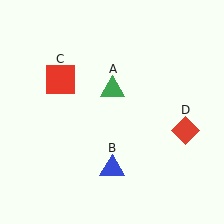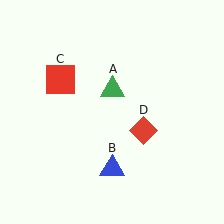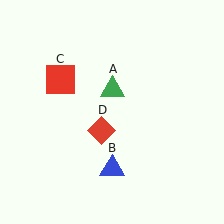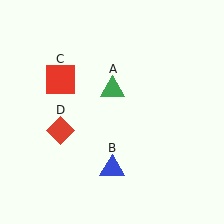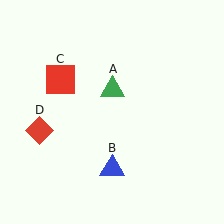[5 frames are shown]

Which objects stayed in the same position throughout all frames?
Green triangle (object A) and blue triangle (object B) and red square (object C) remained stationary.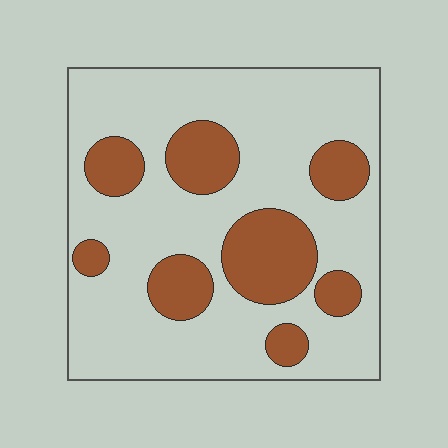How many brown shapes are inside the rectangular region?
8.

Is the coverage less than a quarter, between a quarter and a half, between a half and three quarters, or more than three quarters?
Between a quarter and a half.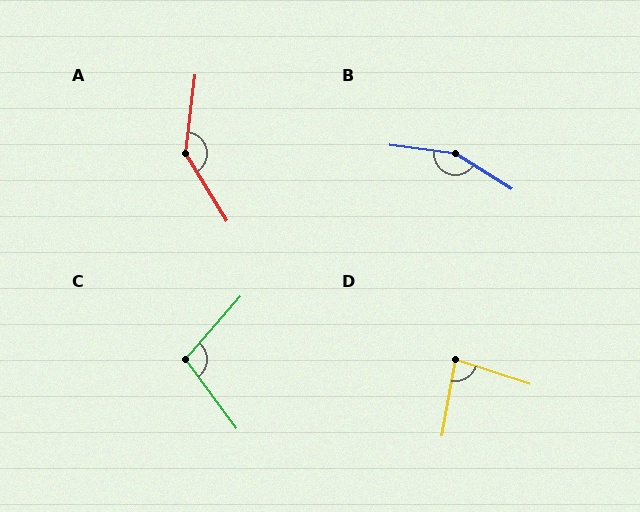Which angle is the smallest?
D, at approximately 82 degrees.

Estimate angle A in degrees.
Approximately 141 degrees.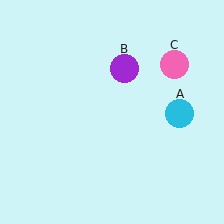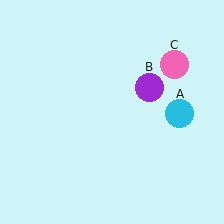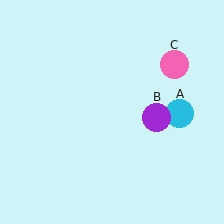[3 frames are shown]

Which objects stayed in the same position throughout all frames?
Cyan circle (object A) and pink circle (object C) remained stationary.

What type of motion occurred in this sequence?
The purple circle (object B) rotated clockwise around the center of the scene.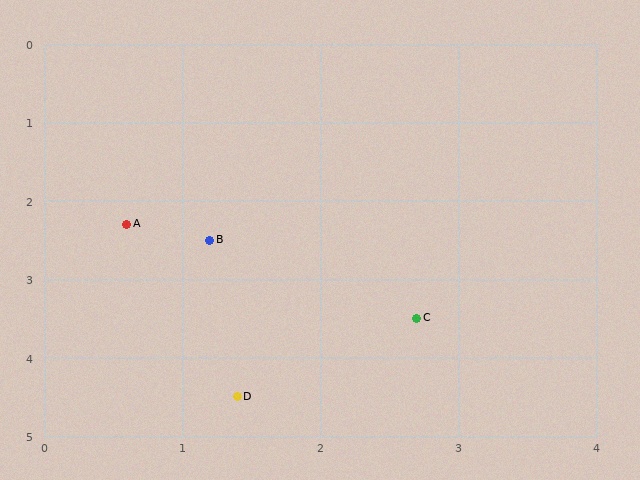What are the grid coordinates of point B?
Point B is at approximately (1.2, 2.5).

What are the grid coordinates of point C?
Point C is at approximately (2.7, 3.5).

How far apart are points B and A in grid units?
Points B and A are about 0.6 grid units apart.